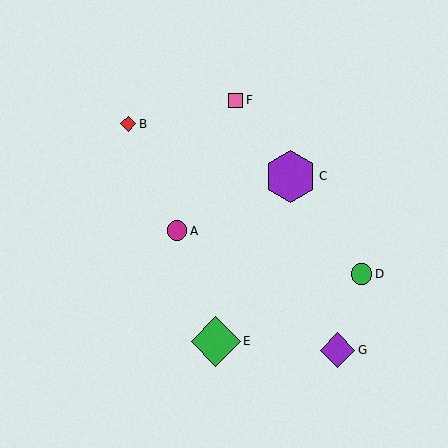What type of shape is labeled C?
Shape C is a purple hexagon.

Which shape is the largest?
The purple hexagon (labeled C) is the largest.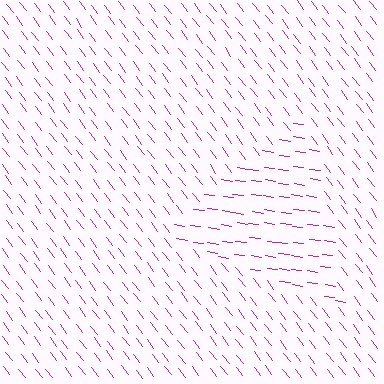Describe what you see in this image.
The image is filled with small magenta line segments. A triangle region in the image has lines oriented differently from the surrounding lines, creating a visible texture boundary.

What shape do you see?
I see a triangle.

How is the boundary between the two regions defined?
The boundary is defined purely by a change in line orientation (approximately 45 degrees difference). All lines are the same color and thickness.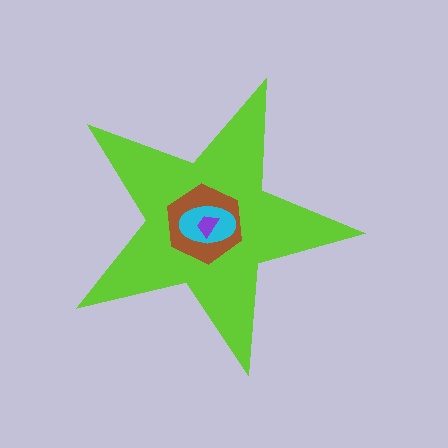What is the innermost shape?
The purple trapezoid.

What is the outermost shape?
The lime star.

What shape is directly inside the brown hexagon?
The cyan ellipse.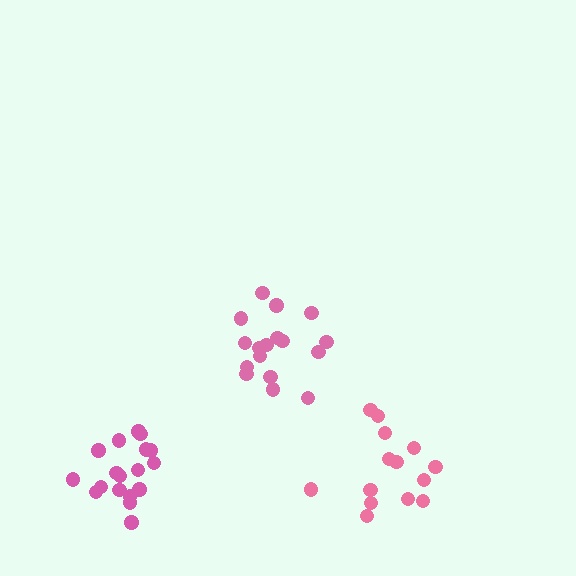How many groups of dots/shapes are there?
There are 3 groups.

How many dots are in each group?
Group 1: 17 dots, Group 2: 18 dots, Group 3: 14 dots (49 total).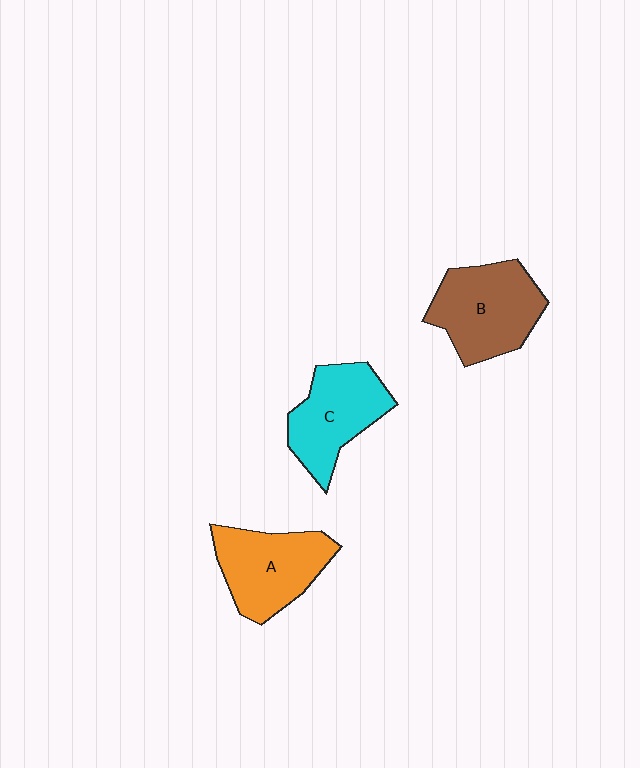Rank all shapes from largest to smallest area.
From largest to smallest: B (brown), A (orange), C (cyan).